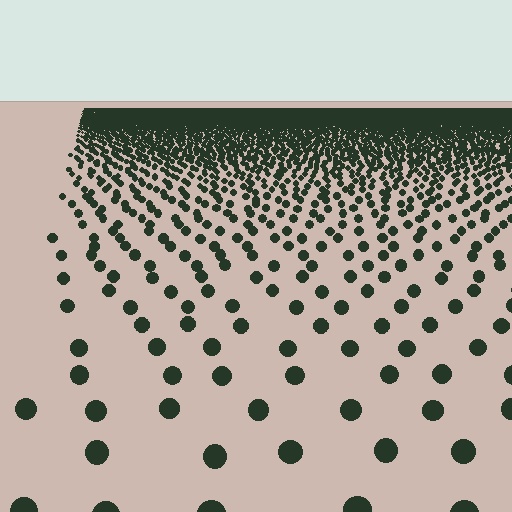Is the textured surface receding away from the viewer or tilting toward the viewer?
The surface is receding away from the viewer. Texture elements get smaller and denser toward the top.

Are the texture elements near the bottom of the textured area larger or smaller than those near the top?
Larger. Near the bottom, elements are closer to the viewer and appear at a bigger on-screen size.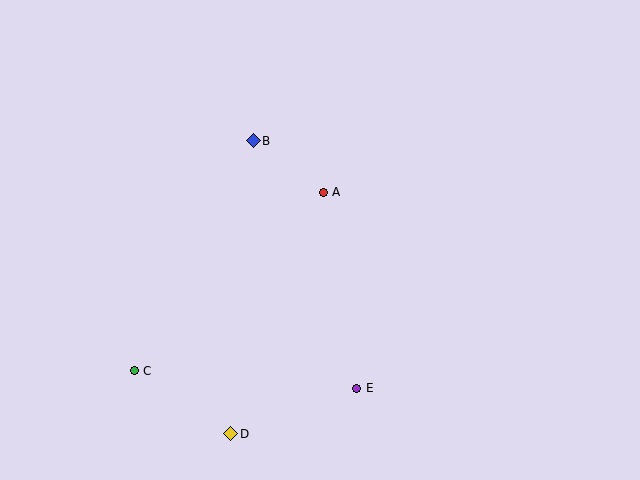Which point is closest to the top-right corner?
Point A is closest to the top-right corner.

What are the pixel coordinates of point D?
Point D is at (231, 434).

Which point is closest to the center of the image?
Point A at (323, 192) is closest to the center.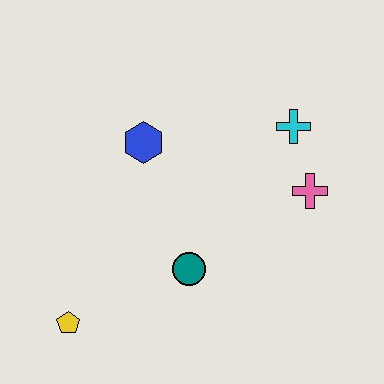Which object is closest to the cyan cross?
The pink cross is closest to the cyan cross.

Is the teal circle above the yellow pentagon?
Yes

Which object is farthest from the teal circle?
The cyan cross is farthest from the teal circle.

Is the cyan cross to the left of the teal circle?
No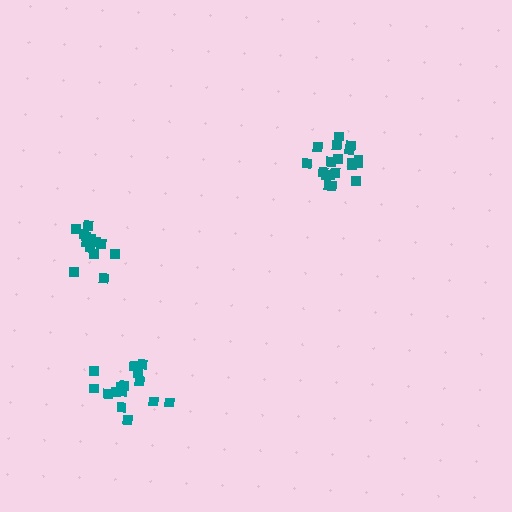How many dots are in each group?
Group 1: 19 dots, Group 2: 15 dots, Group 3: 13 dots (47 total).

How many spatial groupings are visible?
There are 3 spatial groupings.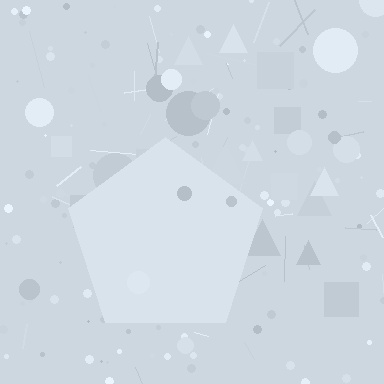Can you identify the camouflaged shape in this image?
The camouflaged shape is a pentagon.